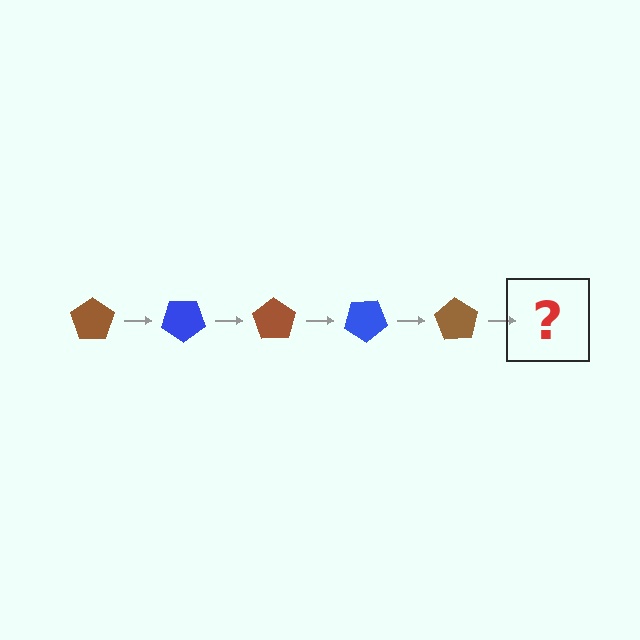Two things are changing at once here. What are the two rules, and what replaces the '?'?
The two rules are that it rotates 35 degrees each step and the color cycles through brown and blue. The '?' should be a blue pentagon, rotated 175 degrees from the start.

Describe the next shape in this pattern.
It should be a blue pentagon, rotated 175 degrees from the start.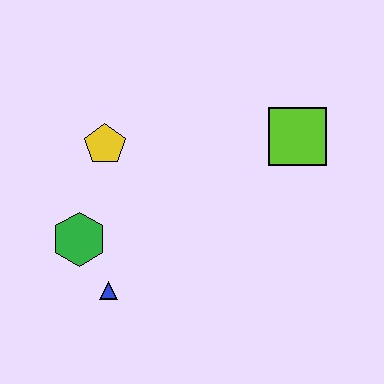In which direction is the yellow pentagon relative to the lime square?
The yellow pentagon is to the left of the lime square.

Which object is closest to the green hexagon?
The blue triangle is closest to the green hexagon.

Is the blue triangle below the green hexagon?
Yes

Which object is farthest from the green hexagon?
The lime square is farthest from the green hexagon.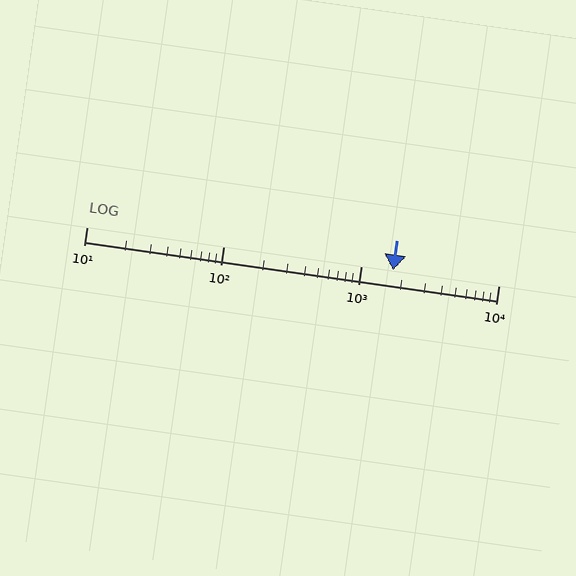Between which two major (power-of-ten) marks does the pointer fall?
The pointer is between 1000 and 10000.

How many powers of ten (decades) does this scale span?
The scale spans 3 decades, from 10 to 10000.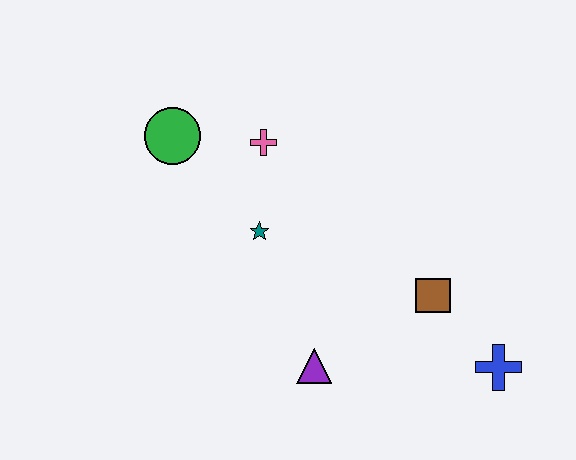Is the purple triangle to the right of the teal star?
Yes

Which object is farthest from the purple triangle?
The green circle is farthest from the purple triangle.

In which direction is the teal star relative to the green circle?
The teal star is below the green circle.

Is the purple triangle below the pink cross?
Yes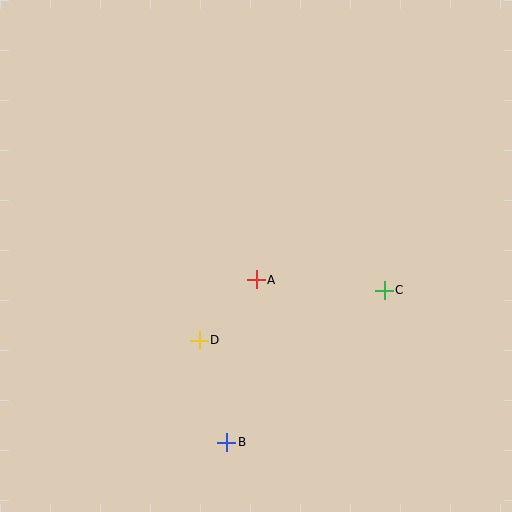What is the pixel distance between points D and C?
The distance between D and C is 192 pixels.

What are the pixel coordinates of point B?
Point B is at (227, 442).